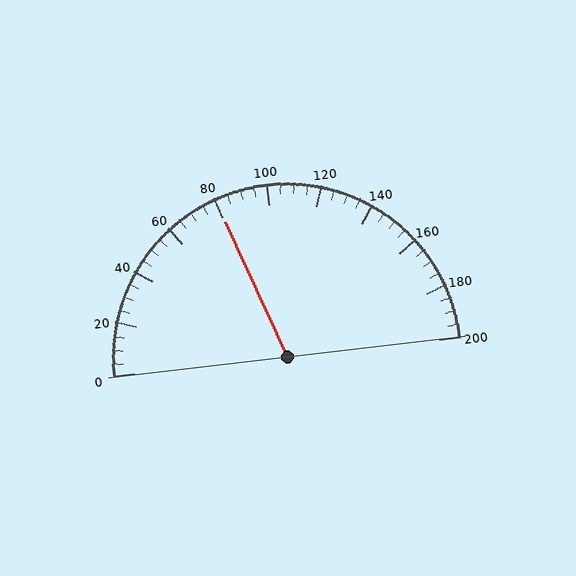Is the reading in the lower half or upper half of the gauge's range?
The reading is in the lower half of the range (0 to 200).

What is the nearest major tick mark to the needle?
The nearest major tick mark is 80.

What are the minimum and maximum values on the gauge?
The gauge ranges from 0 to 200.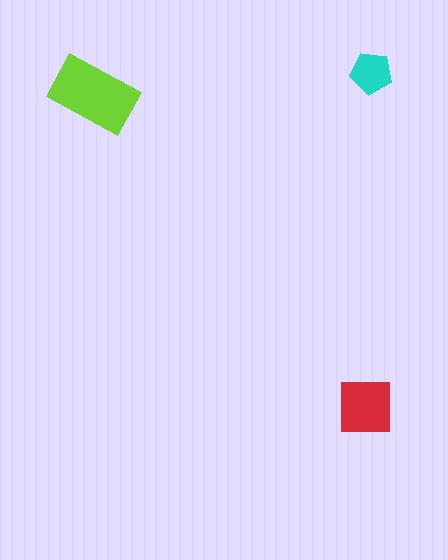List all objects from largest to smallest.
The lime rectangle, the red square, the cyan pentagon.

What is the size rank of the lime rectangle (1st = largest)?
1st.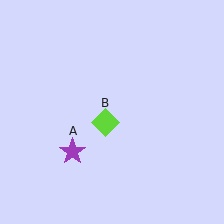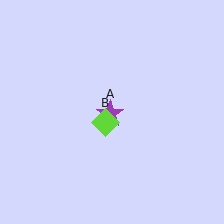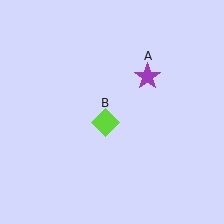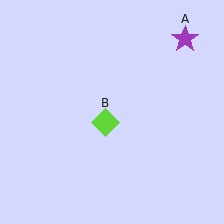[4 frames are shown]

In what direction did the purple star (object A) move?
The purple star (object A) moved up and to the right.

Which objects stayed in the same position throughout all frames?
Lime diamond (object B) remained stationary.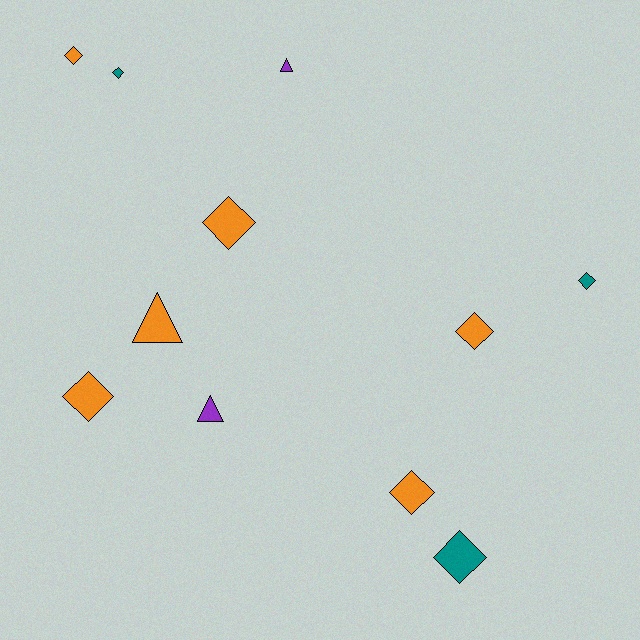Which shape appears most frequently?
Diamond, with 8 objects.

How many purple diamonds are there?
There are no purple diamonds.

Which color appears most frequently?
Orange, with 6 objects.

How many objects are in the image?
There are 11 objects.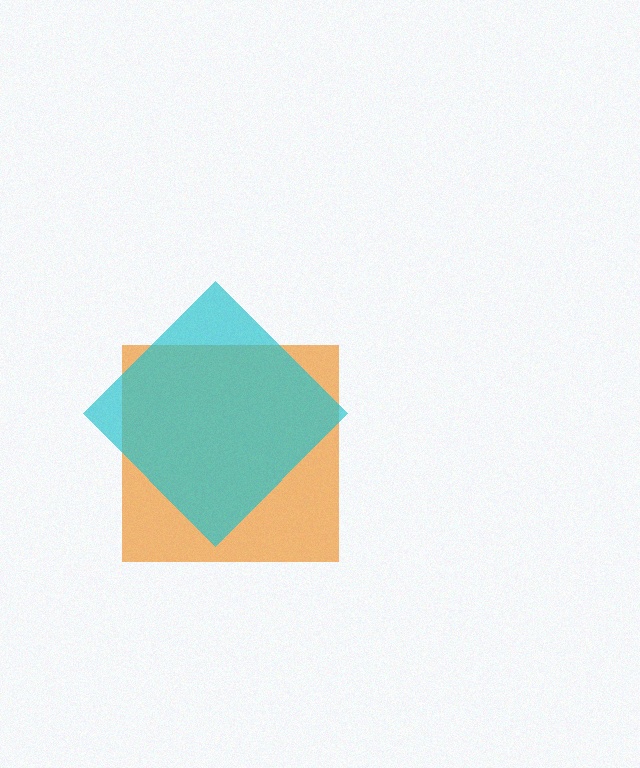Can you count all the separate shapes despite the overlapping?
Yes, there are 2 separate shapes.